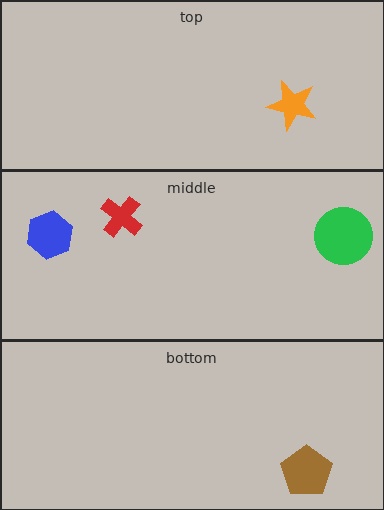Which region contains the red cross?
The middle region.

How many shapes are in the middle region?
3.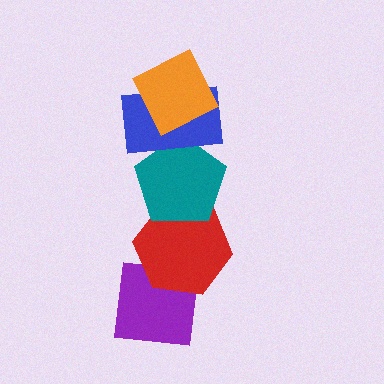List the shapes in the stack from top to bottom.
From top to bottom: the orange diamond, the blue rectangle, the teal pentagon, the red hexagon, the purple square.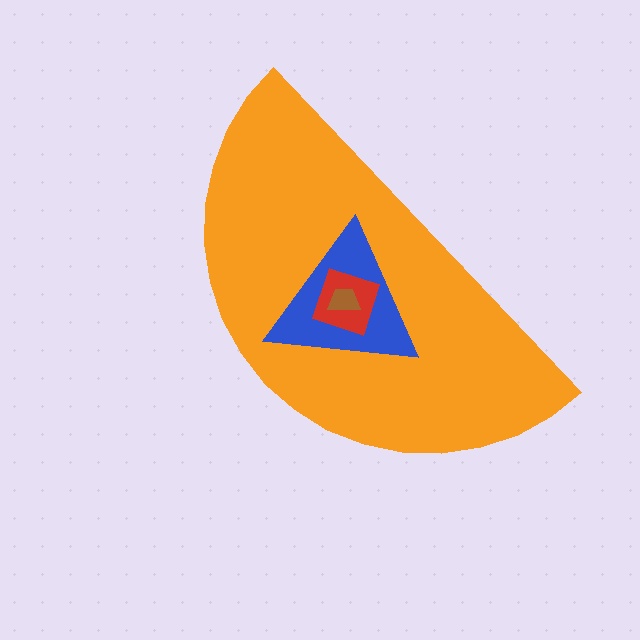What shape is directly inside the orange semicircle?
The blue triangle.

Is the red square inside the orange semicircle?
Yes.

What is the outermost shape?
The orange semicircle.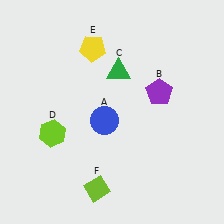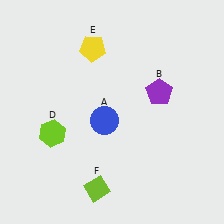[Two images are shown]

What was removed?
The green triangle (C) was removed in Image 2.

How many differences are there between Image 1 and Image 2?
There is 1 difference between the two images.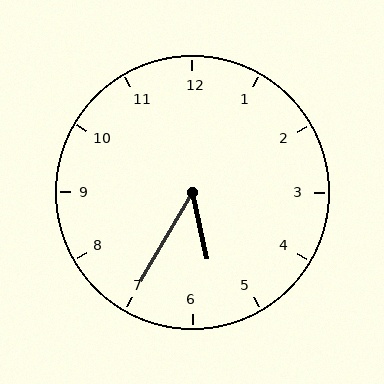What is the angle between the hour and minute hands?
Approximately 42 degrees.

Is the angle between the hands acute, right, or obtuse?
It is acute.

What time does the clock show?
5:35.